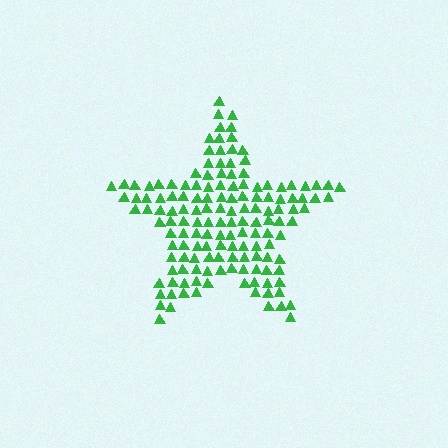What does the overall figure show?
The overall figure shows a star.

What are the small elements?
The small elements are triangles.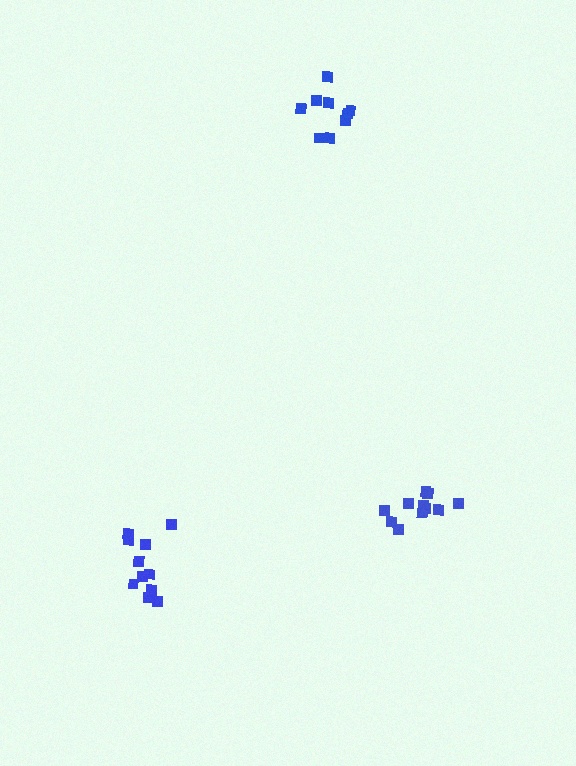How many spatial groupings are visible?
There are 3 spatial groupings.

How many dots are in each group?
Group 1: 9 dots, Group 2: 11 dots, Group 3: 11 dots (31 total).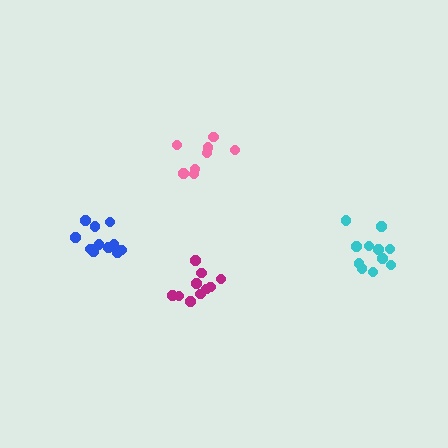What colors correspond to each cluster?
The clusters are colored: magenta, blue, pink, cyan.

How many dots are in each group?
Group 1: 10 dots, Group 2: 12 dots, Group 3: 8 dots, Group 4: 11 dots (41 total).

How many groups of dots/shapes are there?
There are 4 groups.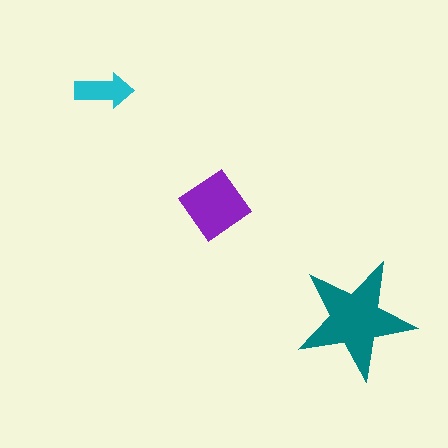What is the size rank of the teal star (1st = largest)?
1st.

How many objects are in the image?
There are 3 objects in the image.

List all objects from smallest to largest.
The cyan arrow, the purple diamond, the teal star.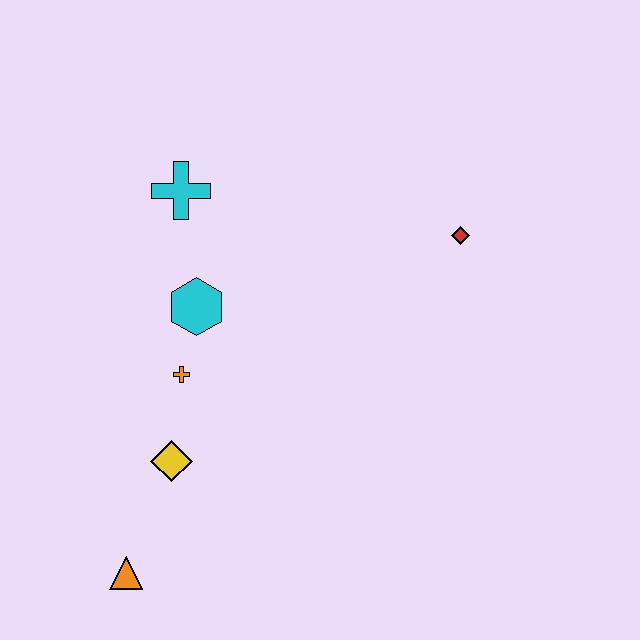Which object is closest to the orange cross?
The cyan hexagon is closest to the orange cross.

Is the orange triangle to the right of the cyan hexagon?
No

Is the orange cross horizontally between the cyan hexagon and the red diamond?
No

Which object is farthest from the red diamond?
The orange triangle is farthest from the red diamond.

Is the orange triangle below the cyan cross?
Yes